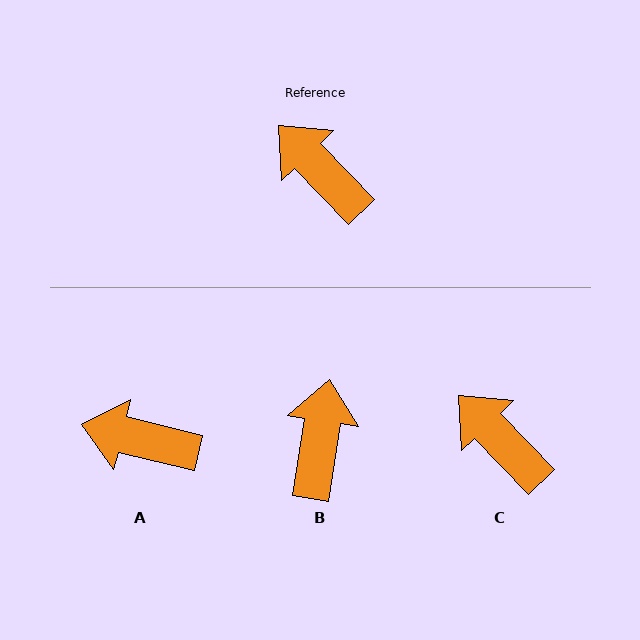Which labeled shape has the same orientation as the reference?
C.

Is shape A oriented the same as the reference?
No, it is off by about 33 degrees.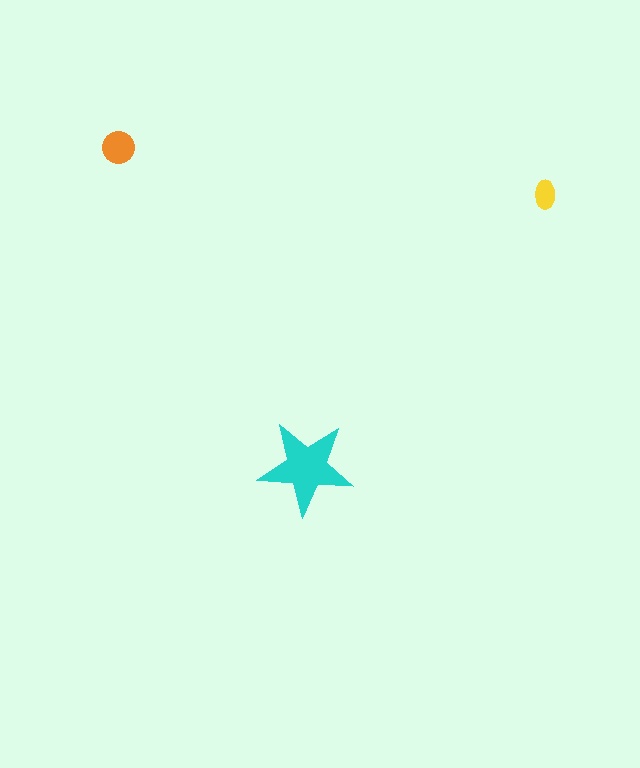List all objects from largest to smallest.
The cyan star, the orange circle, the yellow ellipse.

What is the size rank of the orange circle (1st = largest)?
2nd.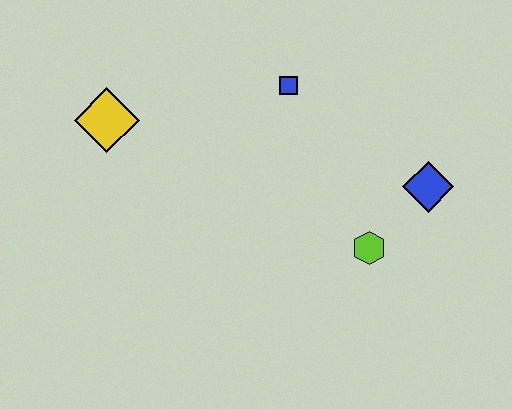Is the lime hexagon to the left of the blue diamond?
Yes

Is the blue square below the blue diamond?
No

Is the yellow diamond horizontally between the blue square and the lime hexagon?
No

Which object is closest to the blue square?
The blue diamond is closest to the blue square.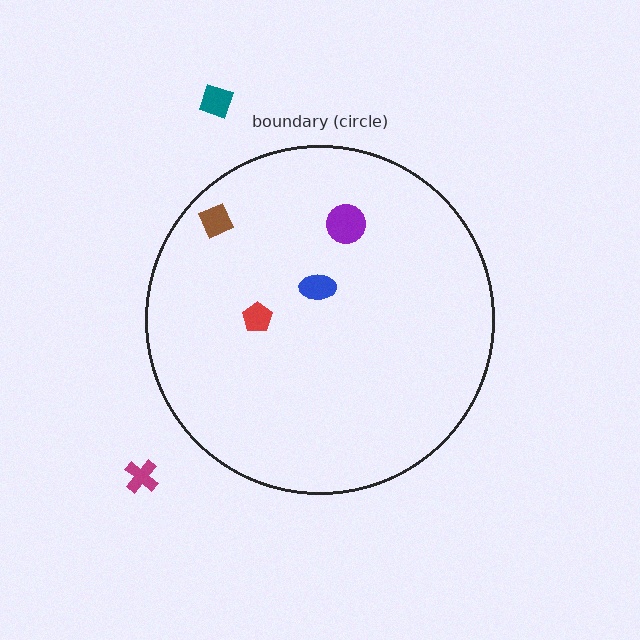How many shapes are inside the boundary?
4 inside, 2 outside.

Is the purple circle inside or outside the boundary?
Inside.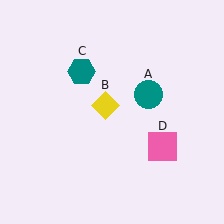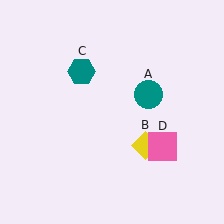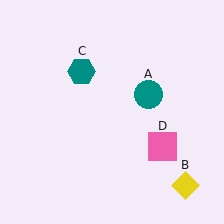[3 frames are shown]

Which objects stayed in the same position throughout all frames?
Teal circle (object A) and teal hexagon (object C) and pink square (object D) remained stationary.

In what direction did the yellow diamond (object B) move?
The yellow diamond (object B) moved down and to the right.